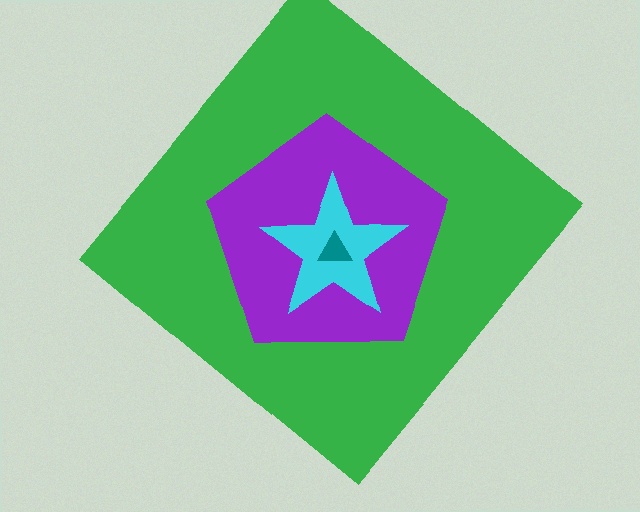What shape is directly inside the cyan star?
The teal triangle.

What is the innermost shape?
The teal triangle.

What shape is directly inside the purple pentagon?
The cyan star.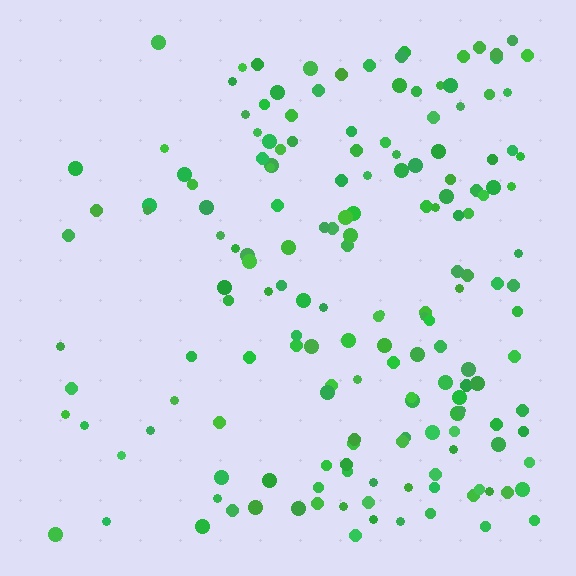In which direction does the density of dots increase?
From left to right, with the right side densest.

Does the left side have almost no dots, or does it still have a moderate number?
Still a moderate number, just noticeably fewer than the right.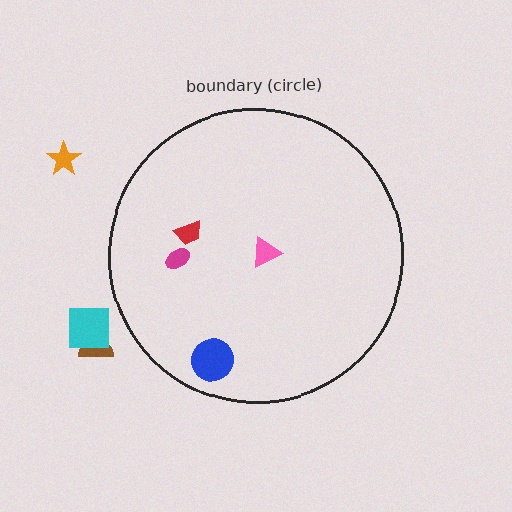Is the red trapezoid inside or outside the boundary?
Inside.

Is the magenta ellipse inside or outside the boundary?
Inside.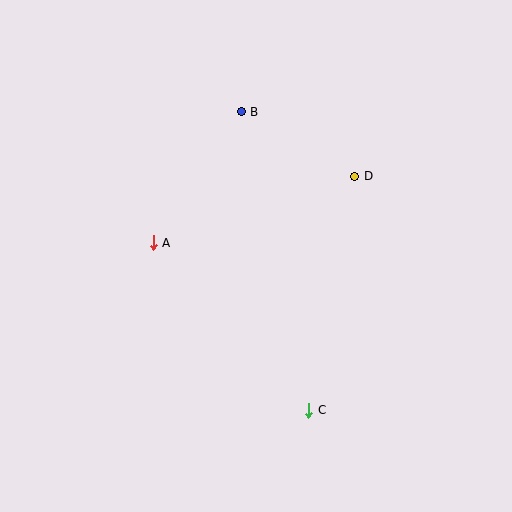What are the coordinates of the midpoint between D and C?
The midpoint between D and C is at (332, 293).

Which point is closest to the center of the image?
Point A at (153, 243) is closest to the center.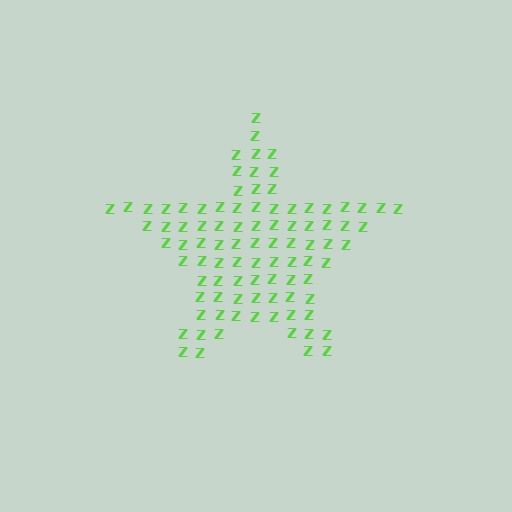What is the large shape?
The large shape is a star.